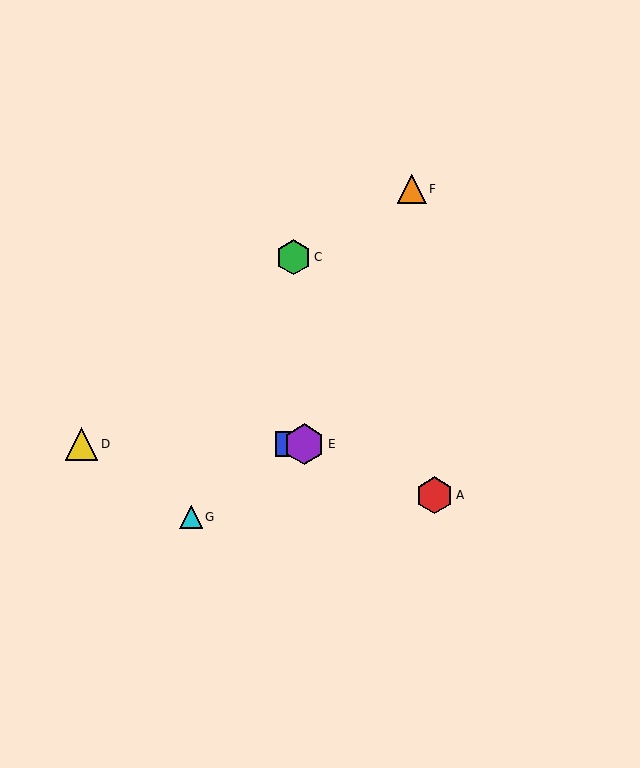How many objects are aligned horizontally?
3 objects (B, D, E) are aligned horizontally.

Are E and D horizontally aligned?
Yes, both are at y≈444.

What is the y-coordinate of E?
Object E is at y≈444.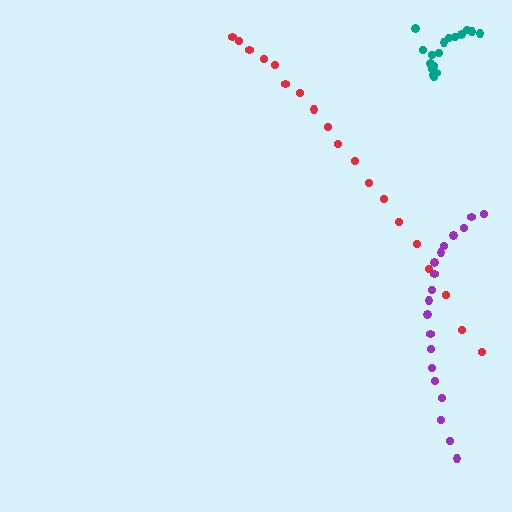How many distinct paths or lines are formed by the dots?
There are 3 distinct paths.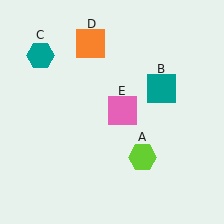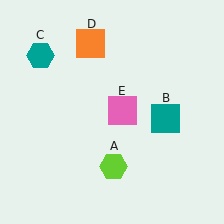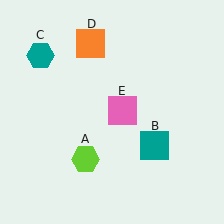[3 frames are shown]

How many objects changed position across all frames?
2 objects changed position: lime hexagon (object A), teal square (object B).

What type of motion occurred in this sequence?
The lime hexagon (object A), teal square (object B) rotated clockwise around the center of the scene.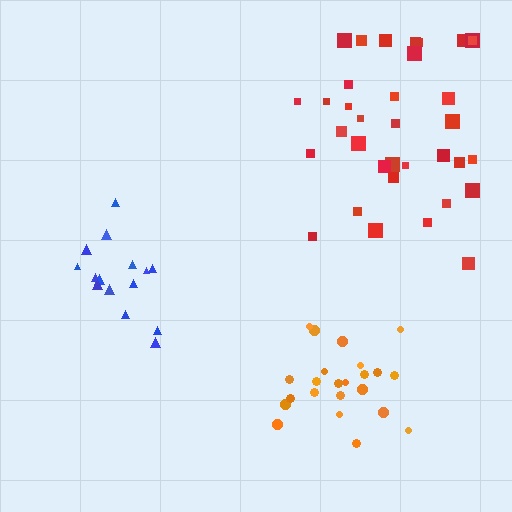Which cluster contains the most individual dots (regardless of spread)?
Red (35).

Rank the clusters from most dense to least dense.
orange, blue, red.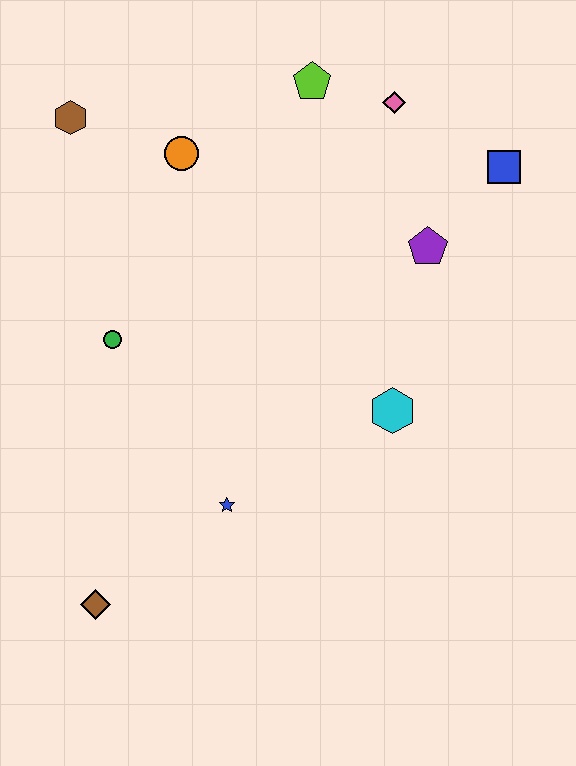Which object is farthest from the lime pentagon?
The brown diamond is farthest from the lime pentagon.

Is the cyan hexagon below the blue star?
No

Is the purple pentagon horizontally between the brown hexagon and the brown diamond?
No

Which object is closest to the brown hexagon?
The orange circle is closest to the brown hexagon.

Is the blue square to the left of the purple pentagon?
No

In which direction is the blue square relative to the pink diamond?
The blue square is to the right of the pink diamond.